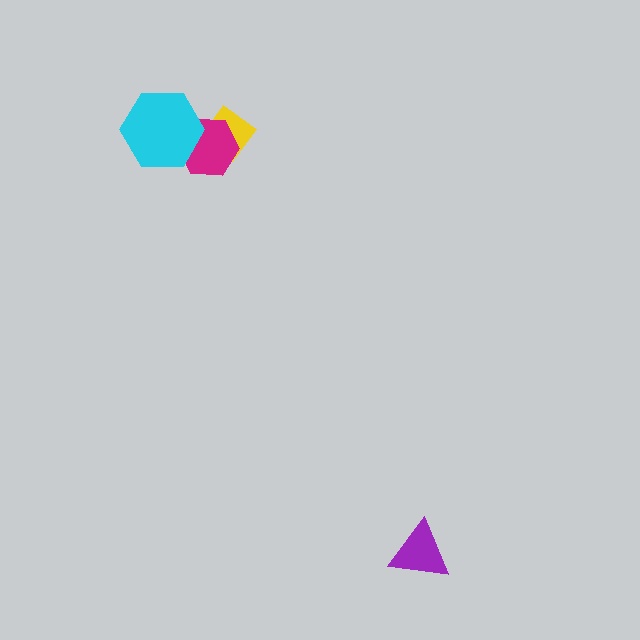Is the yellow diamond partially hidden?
Yes, it is partially covered by another shape.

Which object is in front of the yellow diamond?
The magenta hexagon is in front of the yellow diamond.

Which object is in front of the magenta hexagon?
The cyan hexagon is in front of the magenta hexagon.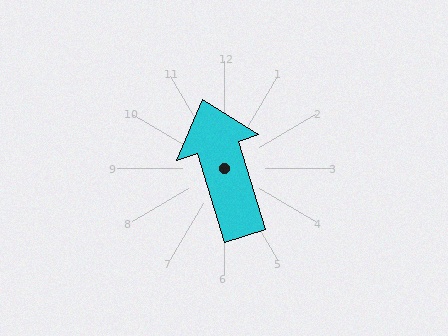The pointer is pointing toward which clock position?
Roughly 11 o'clock.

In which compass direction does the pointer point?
North.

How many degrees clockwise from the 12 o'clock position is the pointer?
Approximately 343 degrees.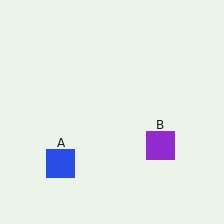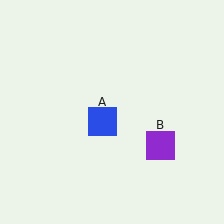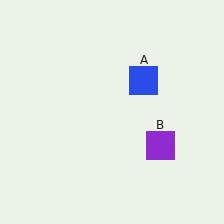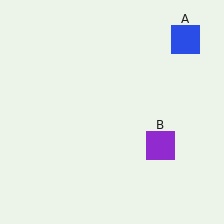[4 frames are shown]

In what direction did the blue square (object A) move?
The blue square (object A) moved up and to the right.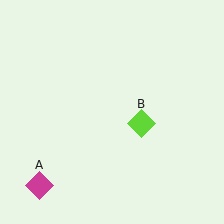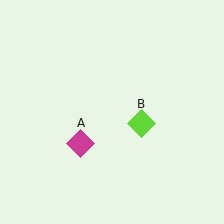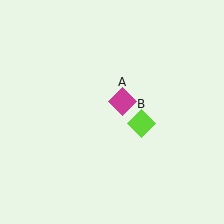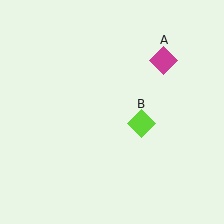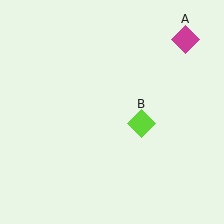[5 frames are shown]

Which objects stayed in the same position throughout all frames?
Lime diamond (object B) remained stationary.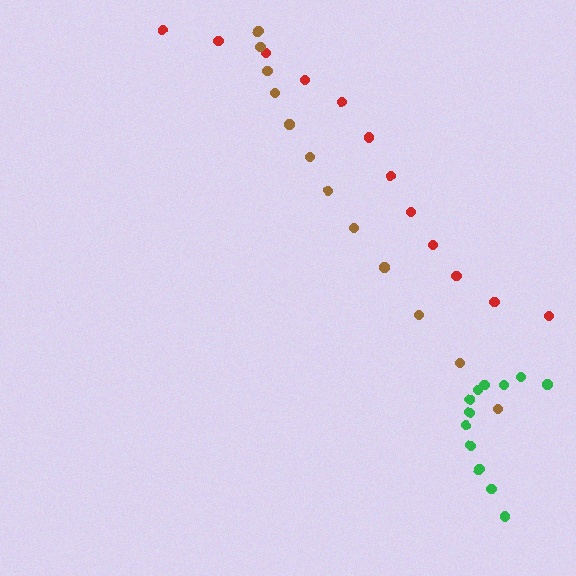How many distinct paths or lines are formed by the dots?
There are 3 distinct paths.